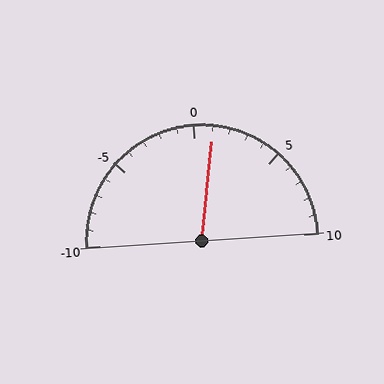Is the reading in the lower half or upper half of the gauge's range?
The reading is in the upper half of the range (-10 to 10).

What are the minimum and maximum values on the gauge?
The gauge ranges from -10 to 10.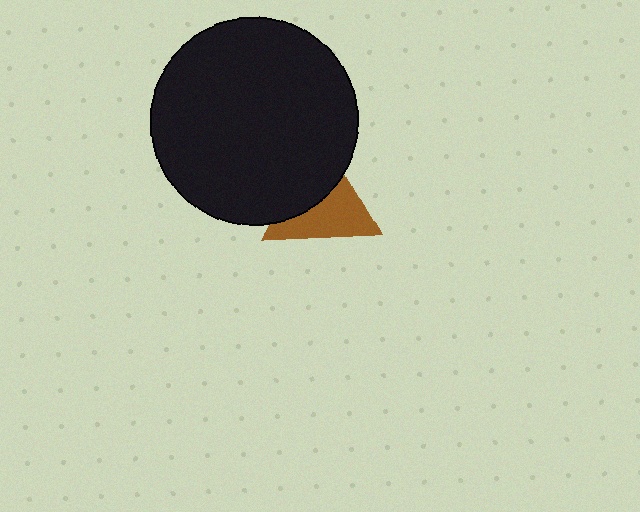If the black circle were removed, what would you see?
You would see the complete brown triangle.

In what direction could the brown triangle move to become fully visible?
The brown triangle could move toward the lower-right. That would shift it out from behind the black circle entirely.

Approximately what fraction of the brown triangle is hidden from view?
Roughly 45% of the brown triangle is hidden behind the black circle.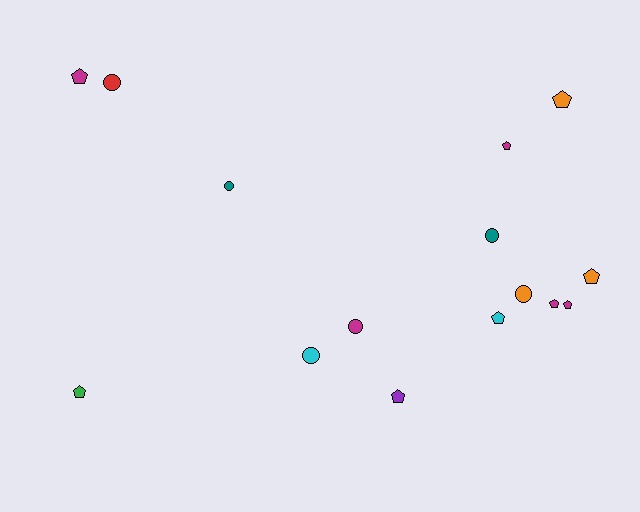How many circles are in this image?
There are 6 circles.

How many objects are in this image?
There are 15 objects.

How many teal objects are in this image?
There are 2 teal objects.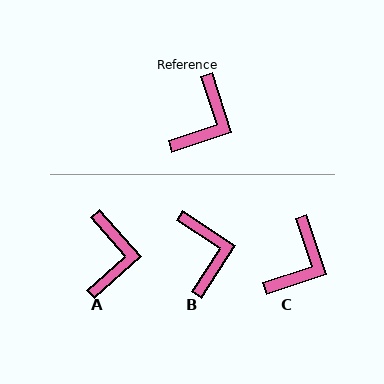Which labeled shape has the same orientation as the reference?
C.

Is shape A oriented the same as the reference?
No, it is off by about 24 degrees.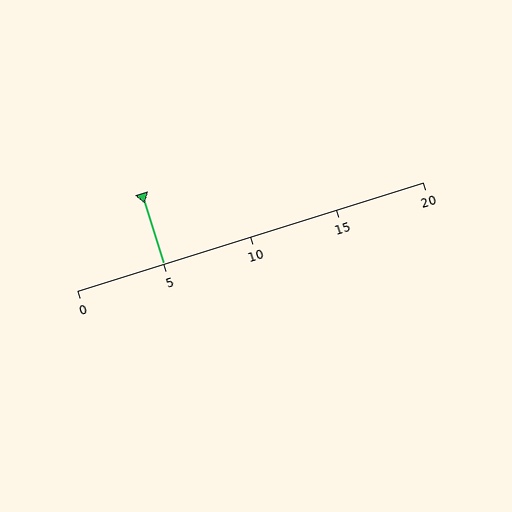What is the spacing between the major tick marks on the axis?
The major ticks are spaced 5 apart.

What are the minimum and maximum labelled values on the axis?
The axis runs from 0 to 20.